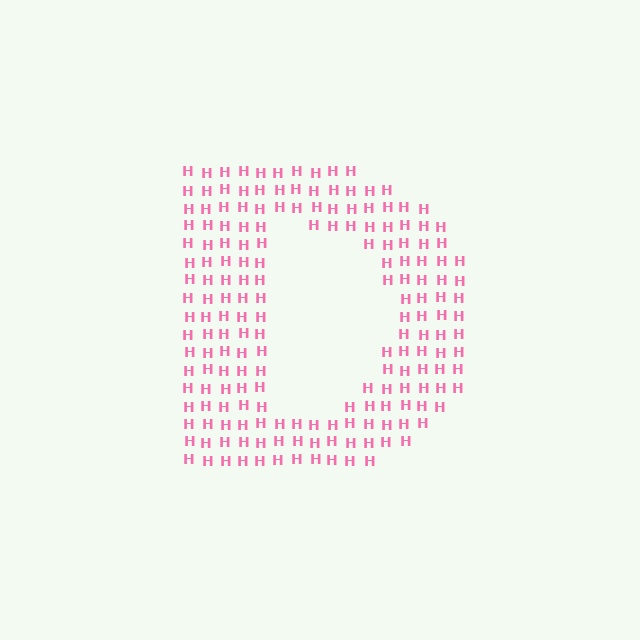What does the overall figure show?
The overall figure shows the letter D.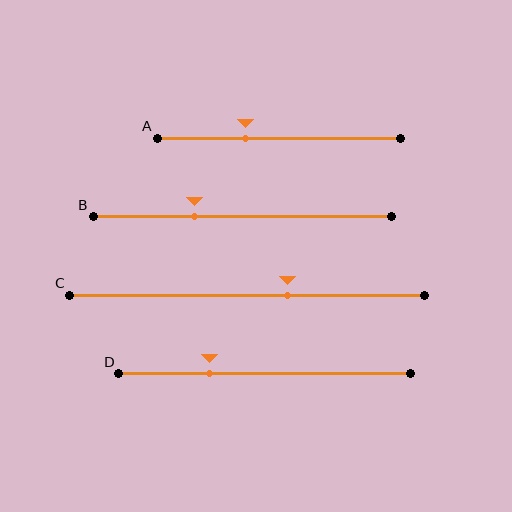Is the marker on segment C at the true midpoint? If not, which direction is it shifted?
No, the marker on segment C is shifted to the right by about 11% of the segment length.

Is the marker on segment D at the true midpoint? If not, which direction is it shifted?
No, the marker on segment D is shifted to the left by about 19% of the segment length.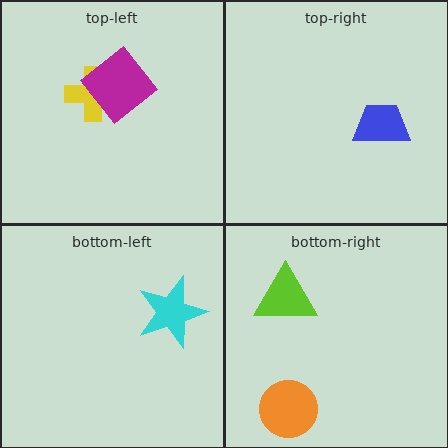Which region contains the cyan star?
The bottom-left region.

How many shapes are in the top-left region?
2.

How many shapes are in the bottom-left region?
1.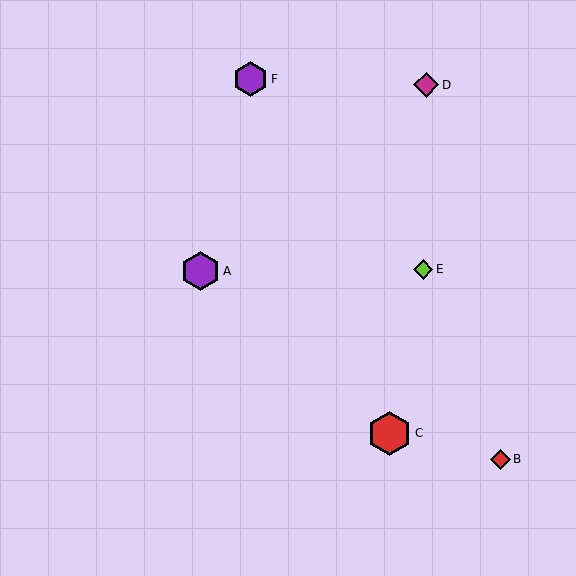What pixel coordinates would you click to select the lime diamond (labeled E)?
Click at (423, 269) to select the lime diamond E.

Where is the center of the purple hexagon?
The center of the purple hexagon is at (201, 271).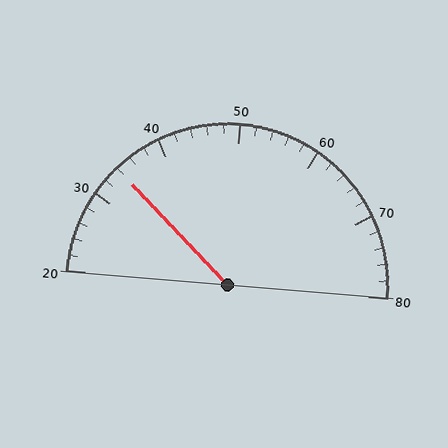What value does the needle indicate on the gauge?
The needle indicates approximately 34.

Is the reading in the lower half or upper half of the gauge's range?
The reading is in the lower half of the range (20 to 80).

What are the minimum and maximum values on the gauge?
The gauge ranges from 20 to 80.